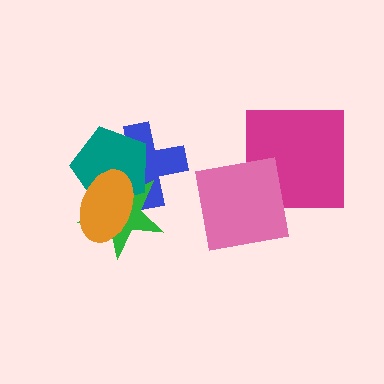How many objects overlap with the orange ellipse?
3 objects overlap with the orange ellipse.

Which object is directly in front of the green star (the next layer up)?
The teal pentagon is directly in front of the green star.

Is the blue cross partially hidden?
Yes, it is partially covered by another shape.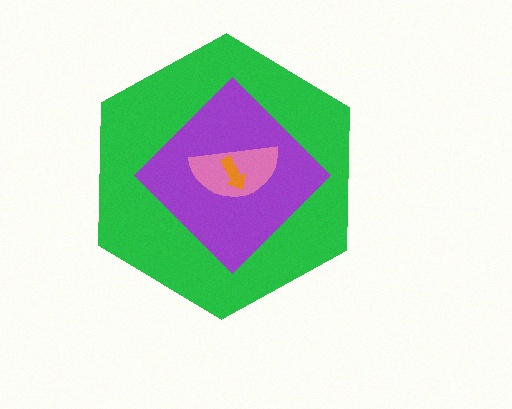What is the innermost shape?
The orange arrow.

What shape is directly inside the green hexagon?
The purple diamond.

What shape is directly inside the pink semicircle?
The orange arrow.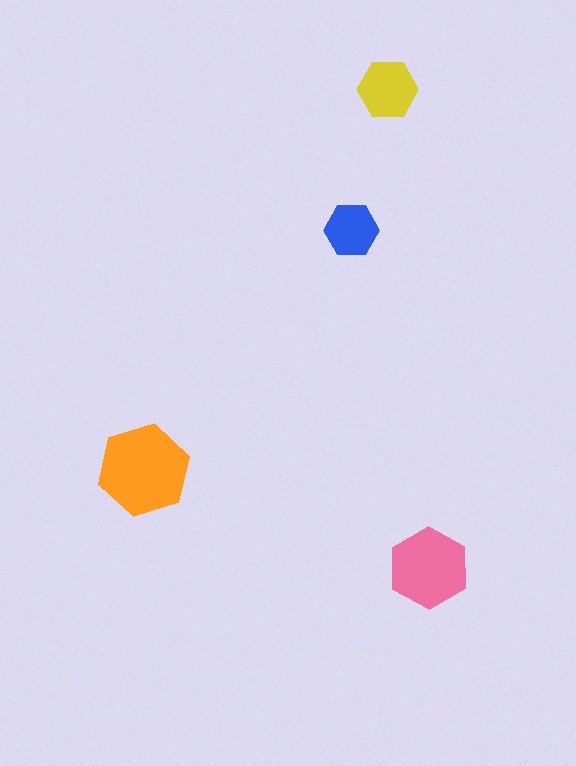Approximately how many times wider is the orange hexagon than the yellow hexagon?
About 1.5 times wider.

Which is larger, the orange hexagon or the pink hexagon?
The orange one.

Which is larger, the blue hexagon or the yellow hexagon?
The yellow one.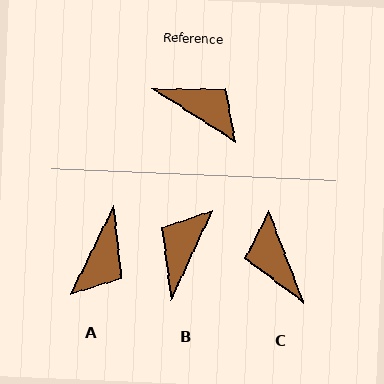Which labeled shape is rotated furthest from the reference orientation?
C, about 143 degrees away.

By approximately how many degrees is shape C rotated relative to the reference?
Approximately 143 degrees counter-clockwise.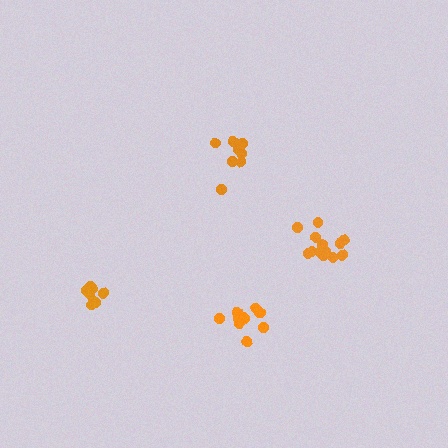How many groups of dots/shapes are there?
There are 4 groups.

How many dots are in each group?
Group 1: 9 dots, Group 2: 12 dots, Group 3: 14 dots, Group 4: 9 dots (44 total).